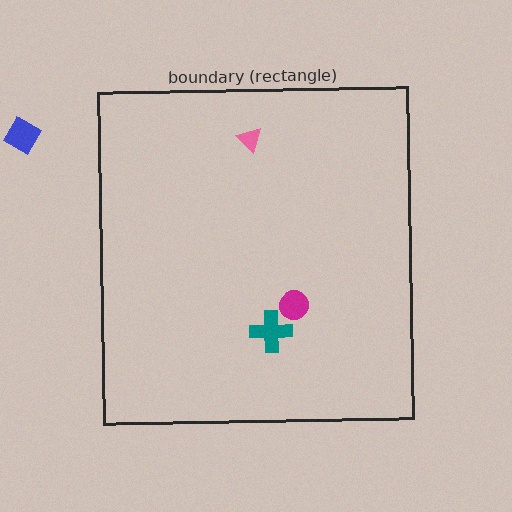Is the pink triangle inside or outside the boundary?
Inside.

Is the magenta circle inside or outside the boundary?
Inside.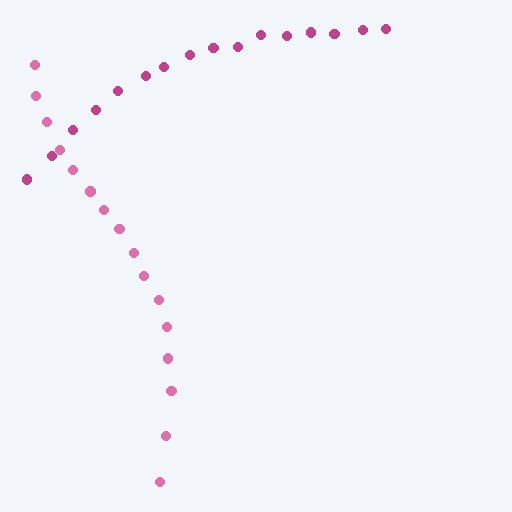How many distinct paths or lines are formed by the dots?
There are 2 distinct paths.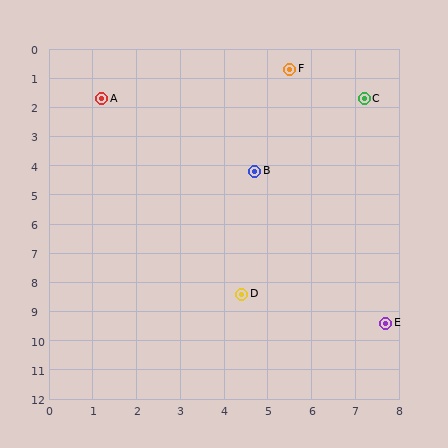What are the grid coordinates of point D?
Point D is at approximately (4.4, 8.4).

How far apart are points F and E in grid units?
Points F and E are about 9.0 grid units apart.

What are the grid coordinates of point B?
Point B is at approximately (4.7, 4.2).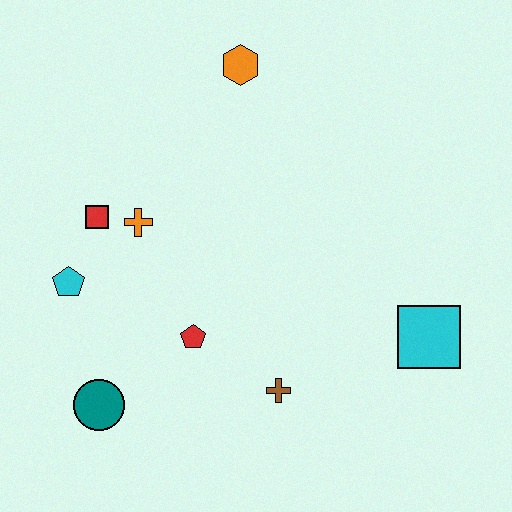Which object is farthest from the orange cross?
The cyan square is farthest from the orange cross.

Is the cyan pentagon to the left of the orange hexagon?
Yes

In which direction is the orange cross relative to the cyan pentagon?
The orange cross is to the right of the cyan pentagon.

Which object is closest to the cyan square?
The brown cross is closest to the cyan square.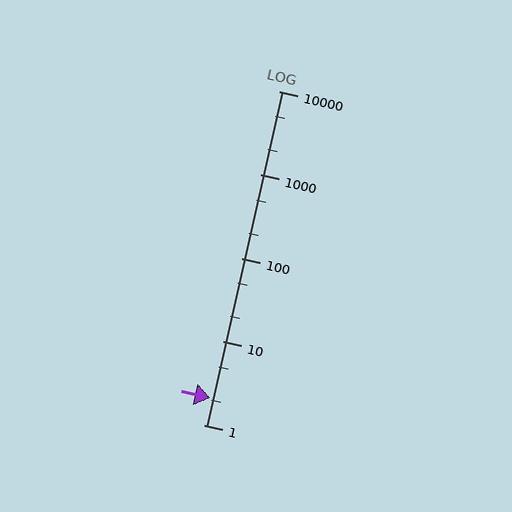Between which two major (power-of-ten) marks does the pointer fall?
The pointer is between 1 and 10.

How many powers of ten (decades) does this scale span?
The scale spans 4 decades, from 1 to 10000.